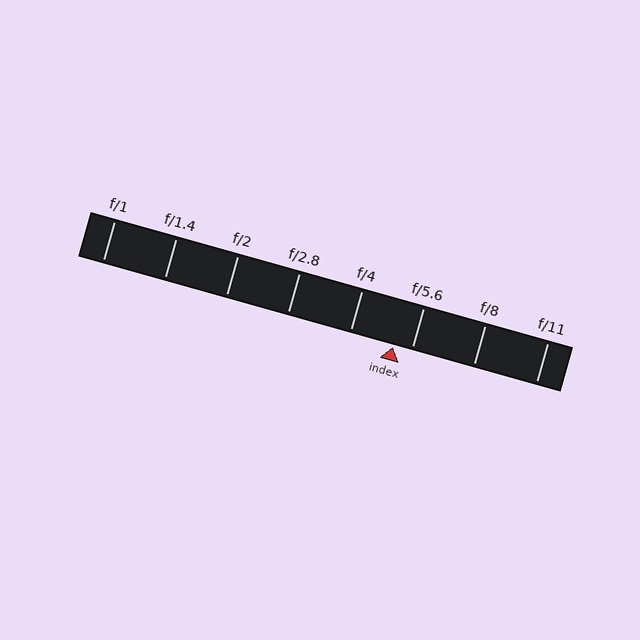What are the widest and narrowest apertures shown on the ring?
The widest aperture shown is f/1 and the narrowest is f/11.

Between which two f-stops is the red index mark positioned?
The index mark is between f/4 and f/5.6.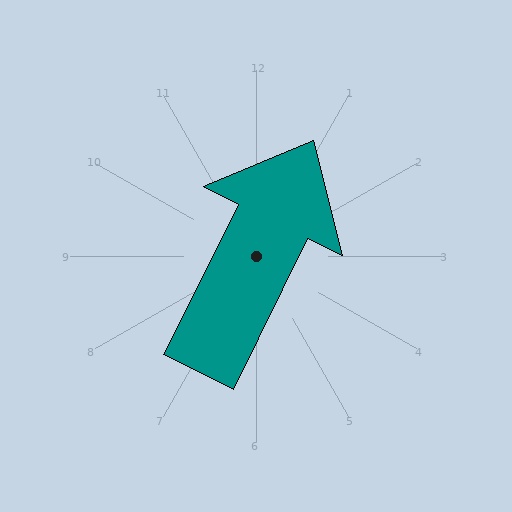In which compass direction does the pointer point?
Northeast.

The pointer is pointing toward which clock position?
Roughly 1 o'clock.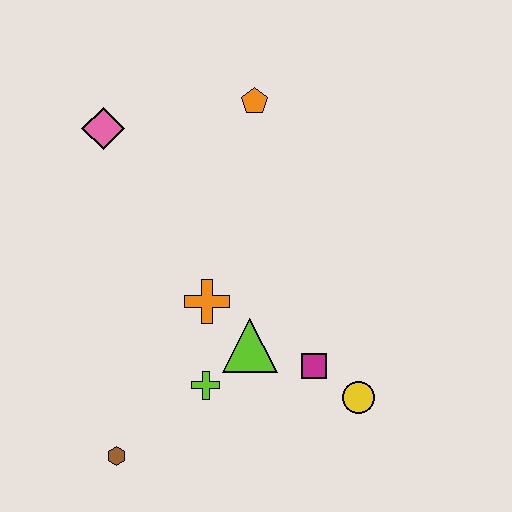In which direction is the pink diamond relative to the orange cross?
The pink diamond is above the orange cross.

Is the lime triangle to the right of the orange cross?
Yes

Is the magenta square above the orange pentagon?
No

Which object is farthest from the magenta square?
The pink diamond is farthest from the magenta square.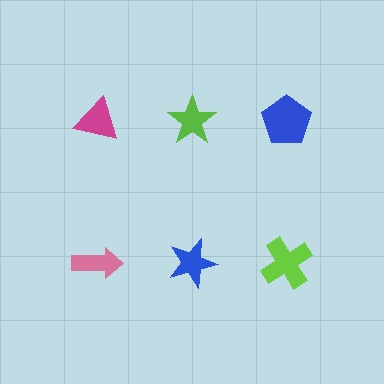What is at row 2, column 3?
A lime cross.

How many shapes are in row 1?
3 shapes.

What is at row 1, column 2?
A lime star.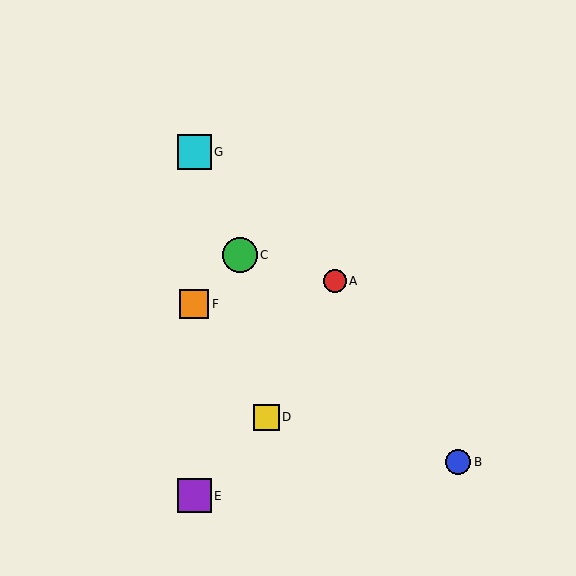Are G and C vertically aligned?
No, G is at x≈194 and C is at x≈240.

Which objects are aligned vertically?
Objects E, F, G are aligned vertically.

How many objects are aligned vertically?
3 objects (E, F, G) are aligned vertically.